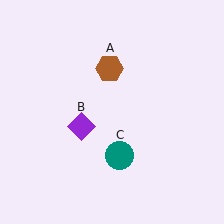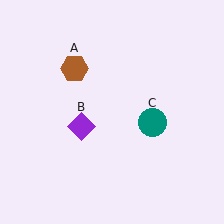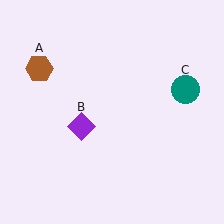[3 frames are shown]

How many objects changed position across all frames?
2 objects changed position: brown hexagon (object A), teal circle (object C).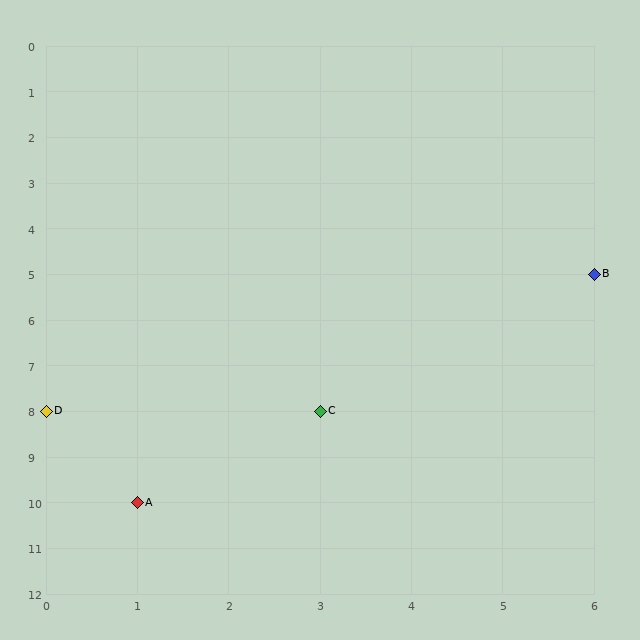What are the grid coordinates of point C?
Point C is at grid coordinates (3, 8).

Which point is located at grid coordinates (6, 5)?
Point B is at (6, 5).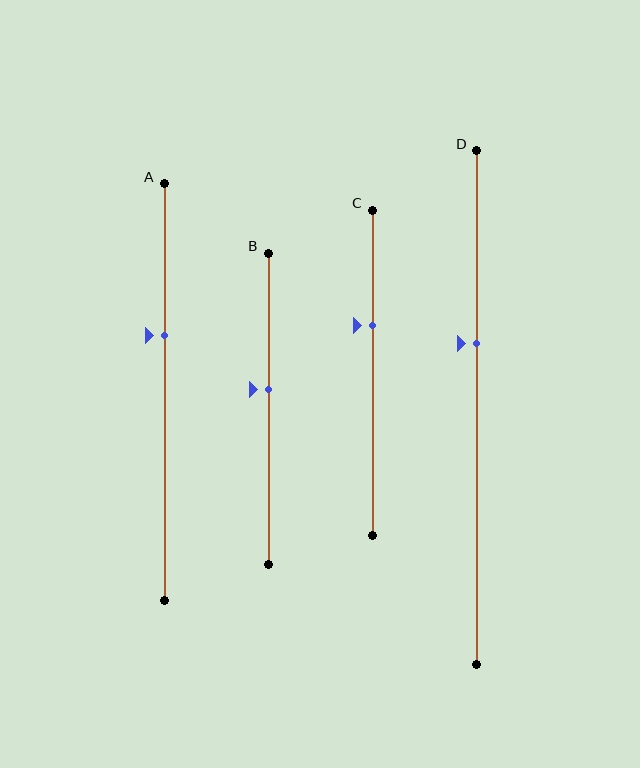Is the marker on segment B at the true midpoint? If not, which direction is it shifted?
No, the marker on segment B is shifted upward by about 6% of the segment length.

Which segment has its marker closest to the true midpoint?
Segment B has its marker closest to the true midpoint.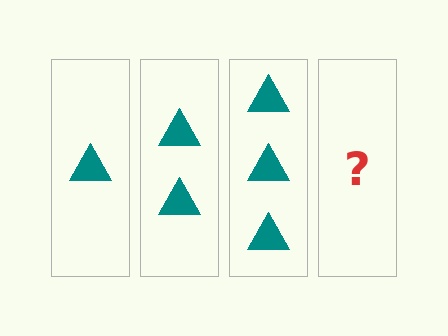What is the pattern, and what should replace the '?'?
The pattern is that each step adds one more triangle. The '?' should be 4 triangles.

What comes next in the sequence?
The next element should be 4 triangles.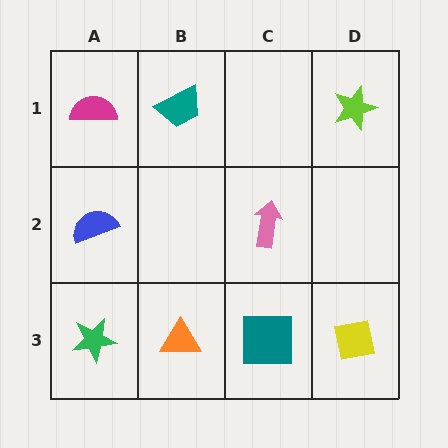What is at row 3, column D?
A yellow square.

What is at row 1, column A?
A magenta semicircle.